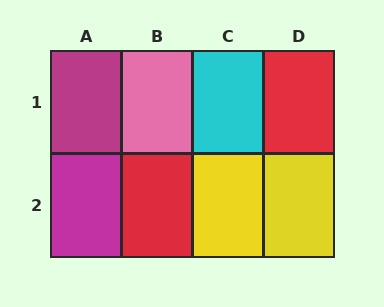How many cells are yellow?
2 cells are yellow.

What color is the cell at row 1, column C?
Cyan.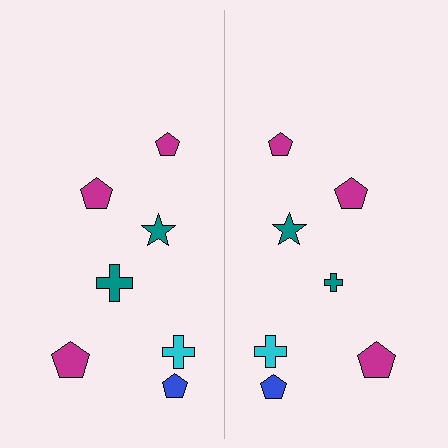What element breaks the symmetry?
The teal cross on the right side has a different size than its mirror counterpart.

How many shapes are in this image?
There are 14 shapes in this image.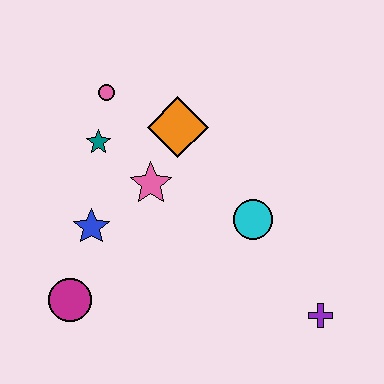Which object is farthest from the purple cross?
The pink circle is farthest from the purple cross.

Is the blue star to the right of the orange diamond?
No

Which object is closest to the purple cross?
The cyan circle is closest to the purple cross.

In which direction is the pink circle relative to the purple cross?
The pink circle is above the purple cross.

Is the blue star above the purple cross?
Yes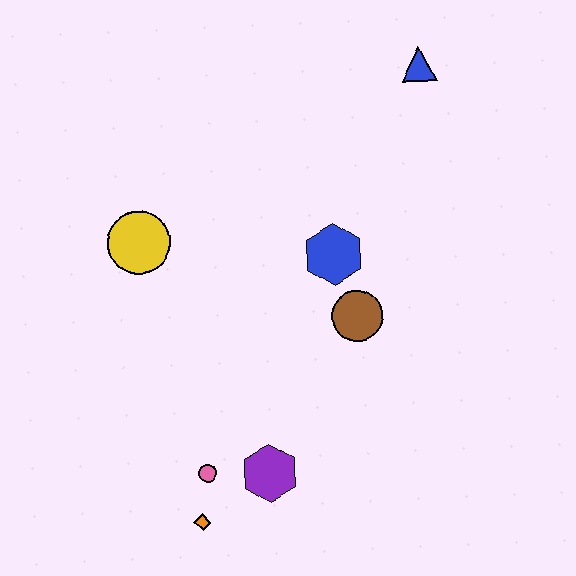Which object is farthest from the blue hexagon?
The orange diamond is farthest from the blue hexagon.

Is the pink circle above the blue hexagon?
No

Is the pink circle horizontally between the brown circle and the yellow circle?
Yes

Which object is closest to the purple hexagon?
The pink circle is closest to the purple hexagon.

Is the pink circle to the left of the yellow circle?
No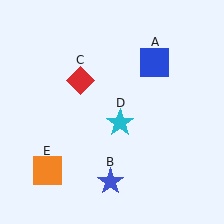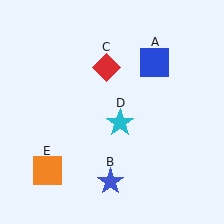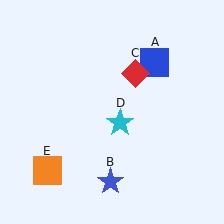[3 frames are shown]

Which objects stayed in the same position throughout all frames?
Blue square (object A) and blue star (object B) and cyan star (object D) and orange square (object E) remained stationary.